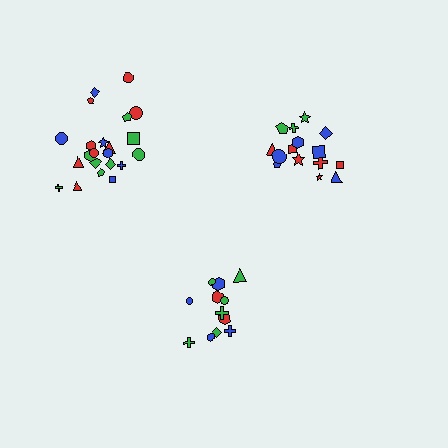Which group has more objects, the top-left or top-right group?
The top-left group.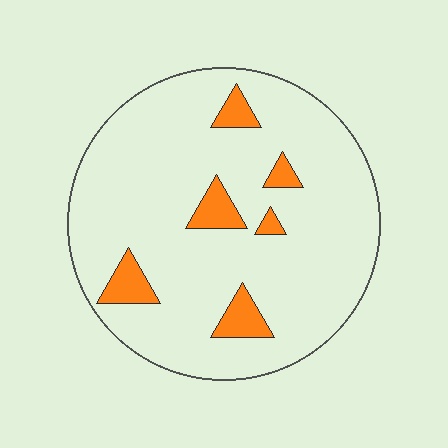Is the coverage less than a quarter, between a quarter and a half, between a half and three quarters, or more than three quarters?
Less than a quarter.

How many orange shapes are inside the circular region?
6.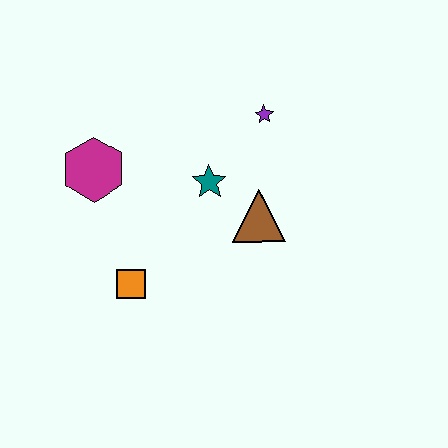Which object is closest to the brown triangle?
The teal star is closest to the brown triangle.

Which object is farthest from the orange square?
The purple star is farthest from the orange square.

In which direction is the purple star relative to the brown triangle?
The purple star is above the brown triangle.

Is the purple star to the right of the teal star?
Yes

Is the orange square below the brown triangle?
Yes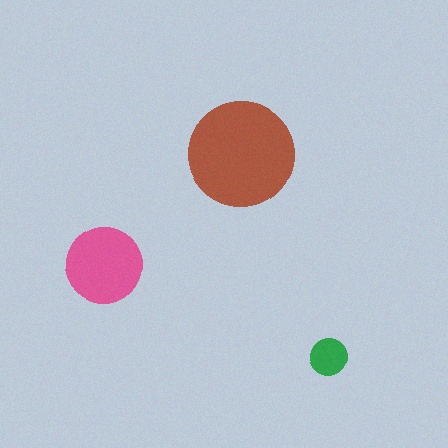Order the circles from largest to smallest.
the brown one, the pink one, the green one.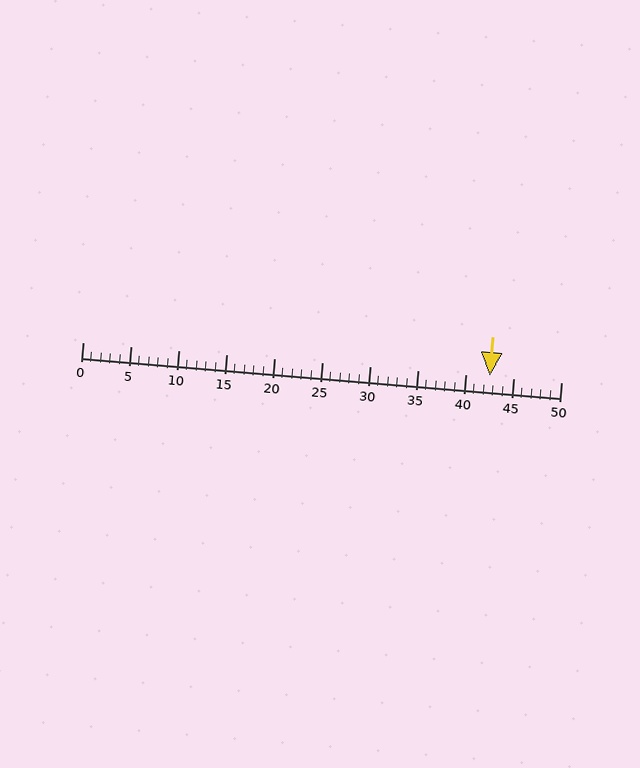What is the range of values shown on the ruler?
The ruler shows values from 0 to 50.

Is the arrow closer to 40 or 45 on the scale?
The arrow is closer to 45.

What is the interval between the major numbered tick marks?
The major tick marks are spaced 5 units apart.